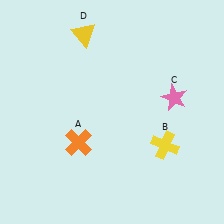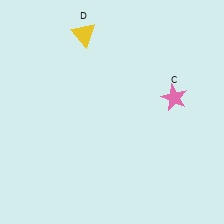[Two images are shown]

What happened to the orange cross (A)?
The orange cross (A) was removed in Image 2. It was in the bottom-left area of Image 1.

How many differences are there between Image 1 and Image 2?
There are 2 differences between the two images.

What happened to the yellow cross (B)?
The yellow cross (B) was removed in Image 2. It was in the bottom-right area of Image 1.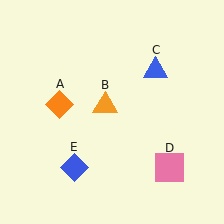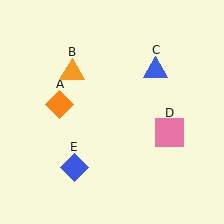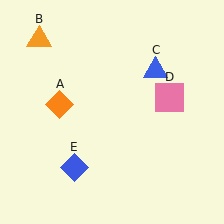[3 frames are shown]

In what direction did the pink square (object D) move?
The pink square (object D) moved up.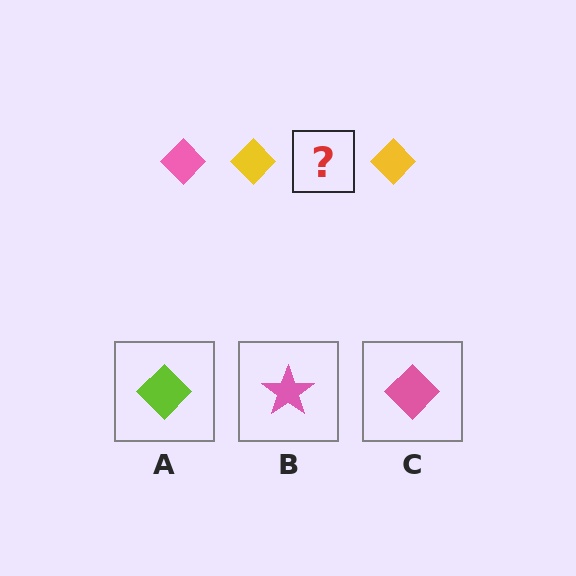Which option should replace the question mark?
Option C.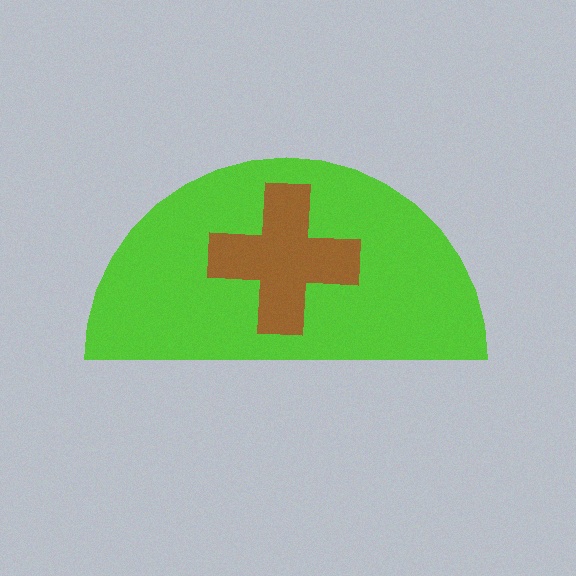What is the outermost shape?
The lime semicircle.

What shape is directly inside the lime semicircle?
The brown cross.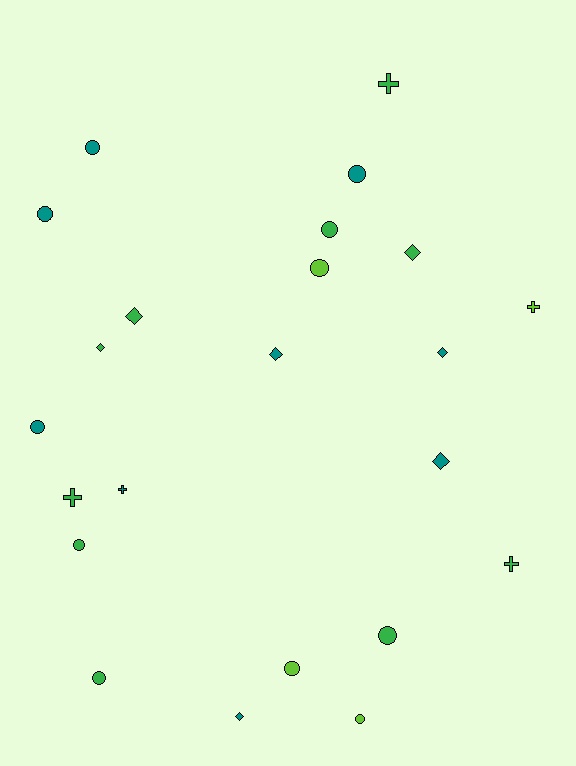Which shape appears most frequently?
Circle, with 11 objects.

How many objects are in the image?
There are 23 objects.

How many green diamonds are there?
There are 3 green diamonds.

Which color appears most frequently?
Green, with 10 objects.